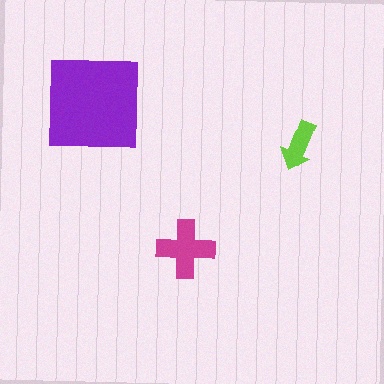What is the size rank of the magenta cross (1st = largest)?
2nd.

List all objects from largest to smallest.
The purple square, the magenta cross, the lime arrow.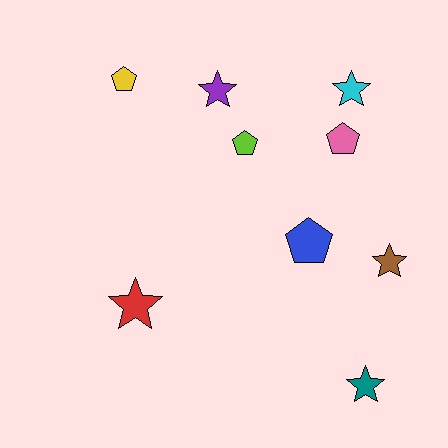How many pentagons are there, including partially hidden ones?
There are 4 pentagons.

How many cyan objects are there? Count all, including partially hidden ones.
There is 1 cyan object.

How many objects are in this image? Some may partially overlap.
There are 9 objects.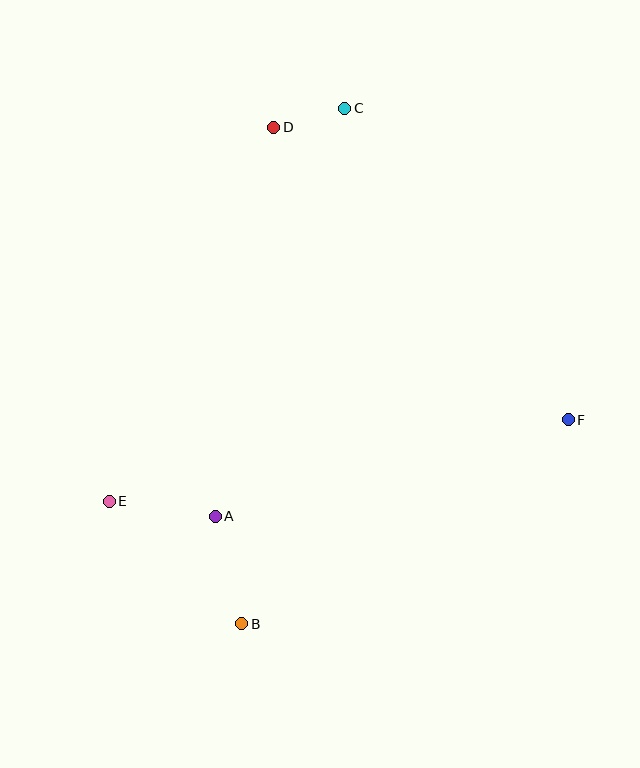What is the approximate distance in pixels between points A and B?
The distance between A and B is approximately 111 pixels.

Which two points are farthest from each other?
Points B and C are farthest from each other.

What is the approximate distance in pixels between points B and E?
The distance between B and E is approximately 180 pixels.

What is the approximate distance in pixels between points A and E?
The distance between A and E is approximately 107 pixels.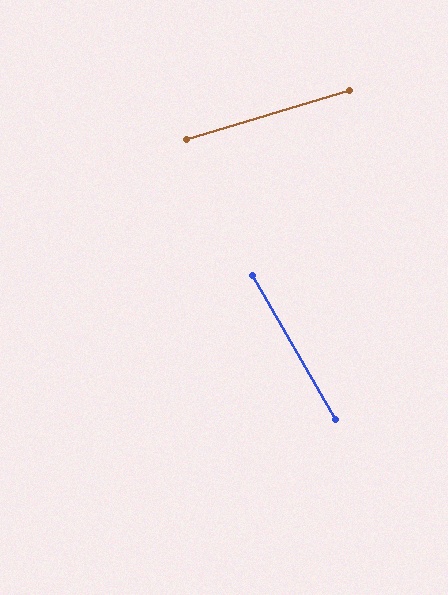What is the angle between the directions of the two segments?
Approximately 77 degrees.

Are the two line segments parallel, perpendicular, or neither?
Neither parallel nor perpendicular — they differ by about 77°.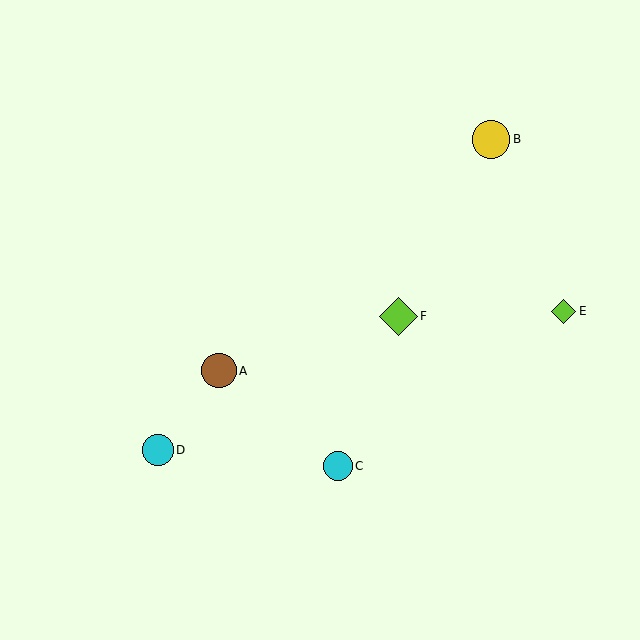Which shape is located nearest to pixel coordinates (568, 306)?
The lime diamond (labeled E) at (564, 311) is nearest to that location.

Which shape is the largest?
The lime diamond (labeled F) is the largest.